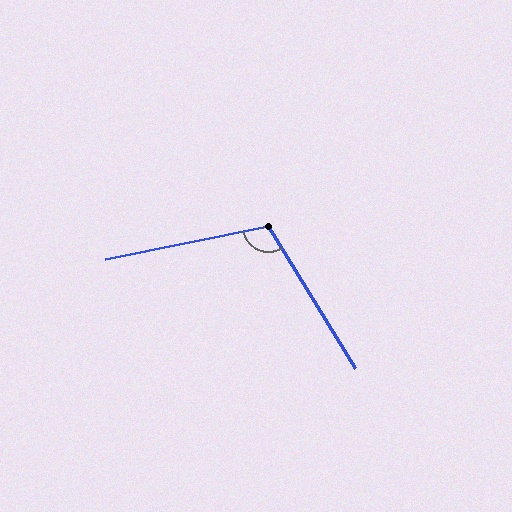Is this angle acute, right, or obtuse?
It is obtuse.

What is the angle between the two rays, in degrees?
Approximately 110 degrees.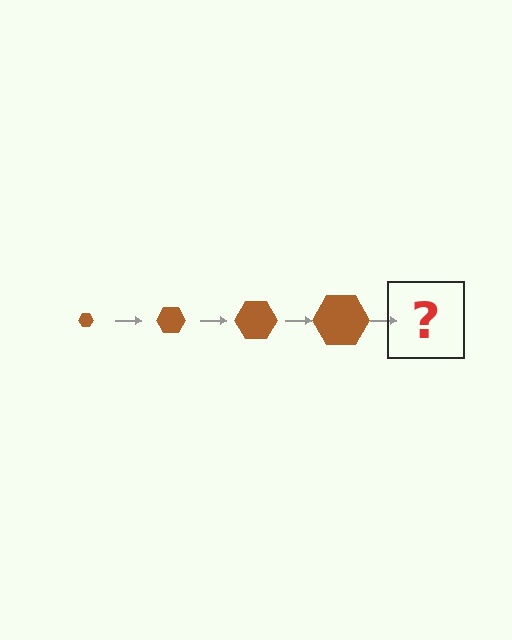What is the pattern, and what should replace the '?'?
The pattern is that the hexagon gets progressively larger each step. The '?' should be a brown hexagon, larger than the previous one.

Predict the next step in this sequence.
The next step is a brown hexagon, larger than the previous one.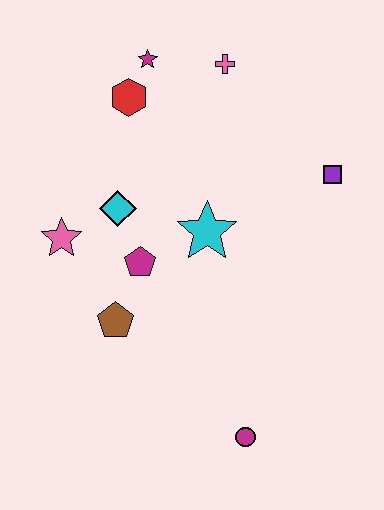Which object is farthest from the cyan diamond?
The magenta circle is farthest from the cyan diamond.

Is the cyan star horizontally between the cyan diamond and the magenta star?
No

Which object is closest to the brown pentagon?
The magenta pentagon is closest to the brown pentagon.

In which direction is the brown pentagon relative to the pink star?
The brown pentagon is below the pink star.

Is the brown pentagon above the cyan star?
No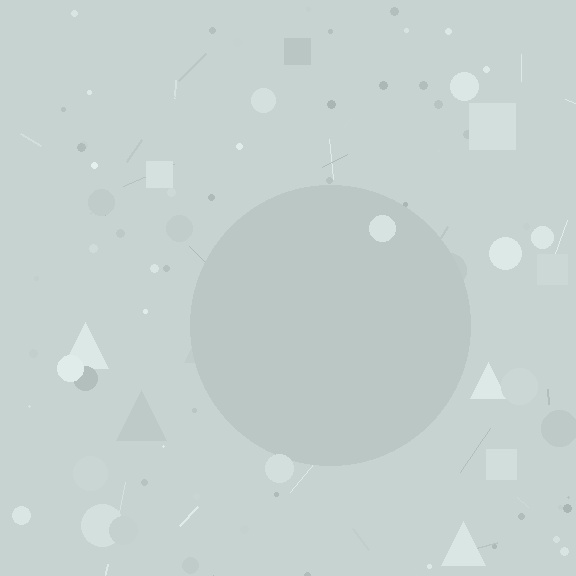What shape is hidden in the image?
A circle is hidden in the image.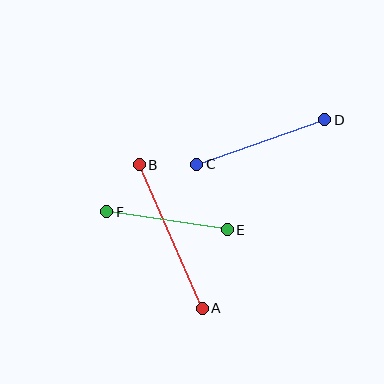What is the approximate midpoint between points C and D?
The midpoint is at approximately (261, 142) pixels.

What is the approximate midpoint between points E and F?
The midpoint is at approximately (167, 221) pixels.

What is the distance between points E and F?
The distance is approximately 122 pixels.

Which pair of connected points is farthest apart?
Points A and B are farthest apart.